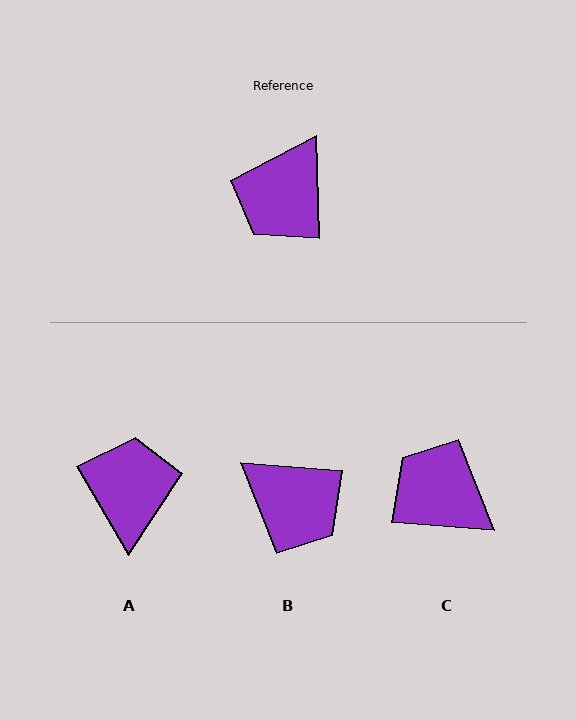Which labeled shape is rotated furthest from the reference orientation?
A, about 151 degrees away.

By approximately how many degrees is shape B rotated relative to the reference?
Approximately 84 degrees counter-clockwise.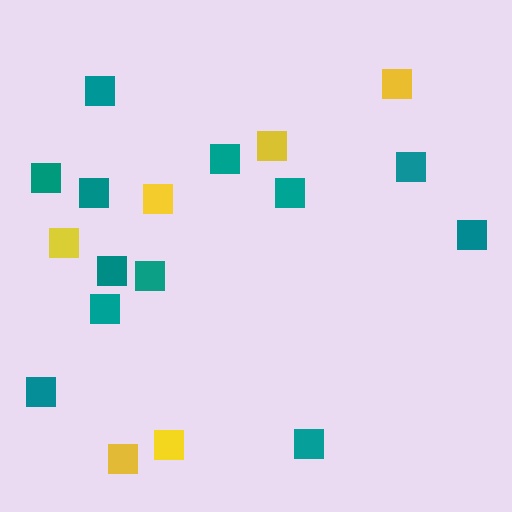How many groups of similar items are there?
There are 2 groups: one group of teal squares (12) and one group of yellow squares (6).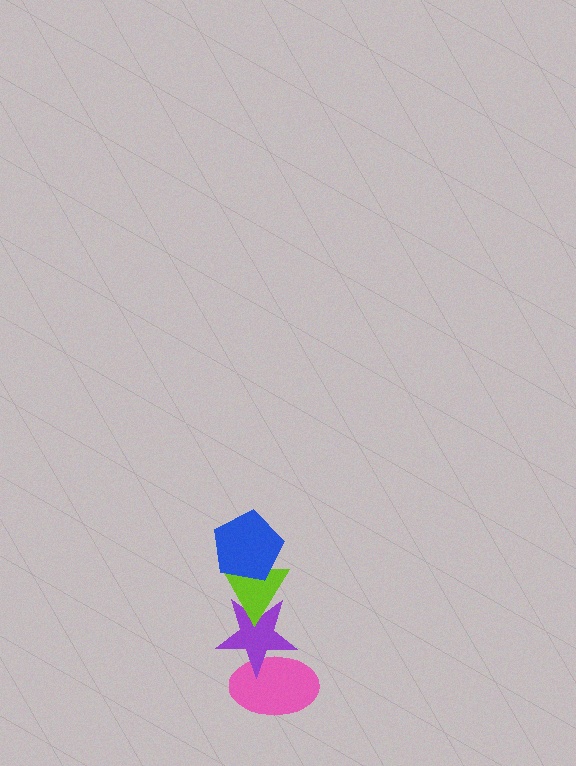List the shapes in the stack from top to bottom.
From top to bottom: the blue pentagon, the lime triangle, the purple star, the pink ellipse.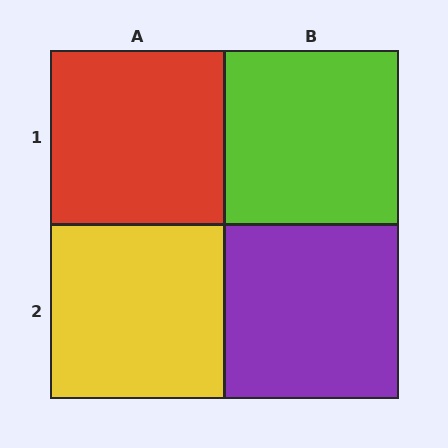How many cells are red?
1 cell is red.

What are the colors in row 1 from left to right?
Red, lime.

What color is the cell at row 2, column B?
Purple.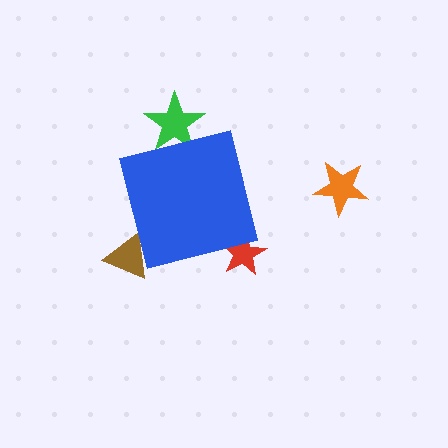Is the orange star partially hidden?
No, the orange star is fully visible.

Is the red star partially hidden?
Yes, the red star is partially hidden behind the blue square.